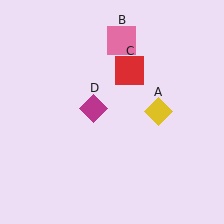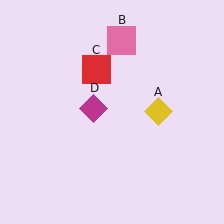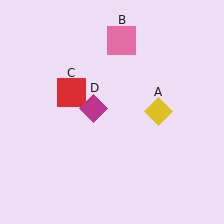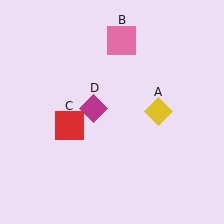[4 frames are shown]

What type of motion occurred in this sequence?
The red square (object C) rotated counterclockwise around the center of the scene.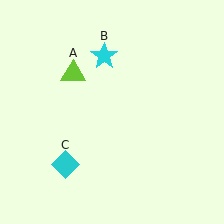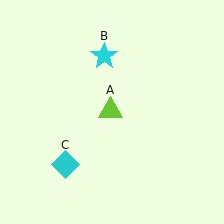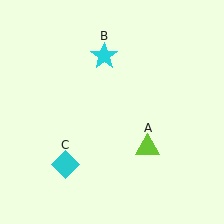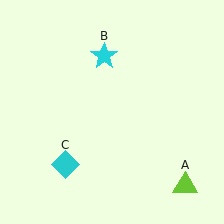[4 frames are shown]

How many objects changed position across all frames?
1 object changed position: lime triangle (object A).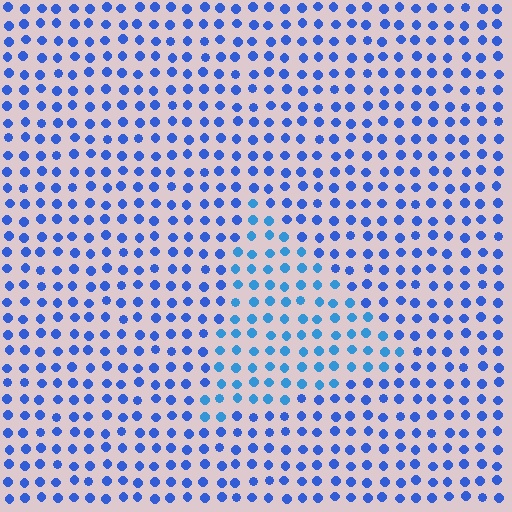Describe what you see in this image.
The image is filled with small blue elements in a uniform arrangement. A triangle-shaped region is visible where the elements are tinted to a slightly different hue, forming a subtle color boundary.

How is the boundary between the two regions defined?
The boundary is defined purely by a slight shift in hue (about 21 degrees). Spacing, size, and orientation are identical on both sides.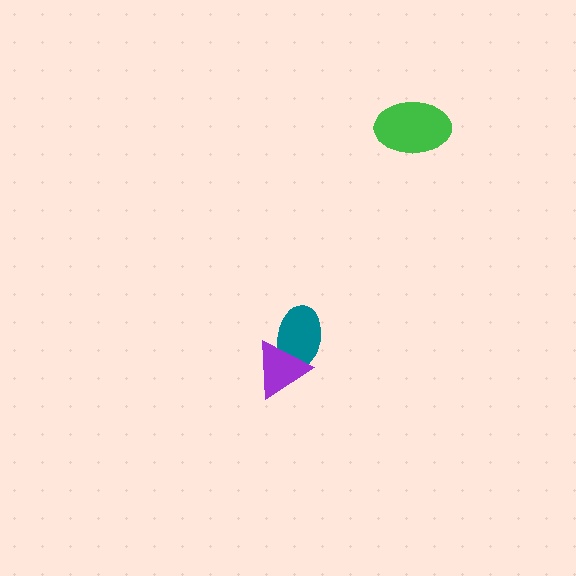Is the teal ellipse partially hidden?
Yes, it is partially covered by another shape.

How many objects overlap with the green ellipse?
0 objects overlap with the green ellipse.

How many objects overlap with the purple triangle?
1 object overlaps with the purple triangle.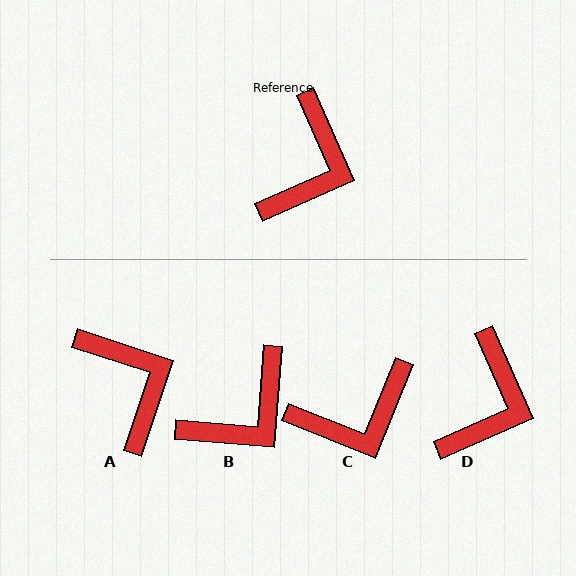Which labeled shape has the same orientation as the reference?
D.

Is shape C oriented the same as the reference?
No, it is off by about 46 degrees.